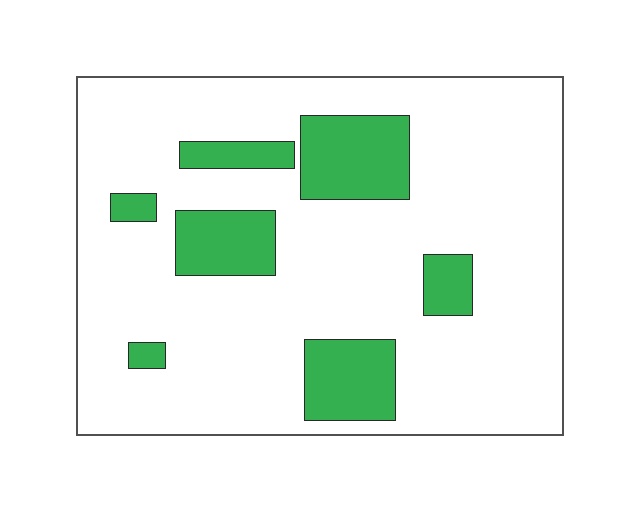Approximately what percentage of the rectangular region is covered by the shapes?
Approximately 20%.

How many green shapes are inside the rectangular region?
7.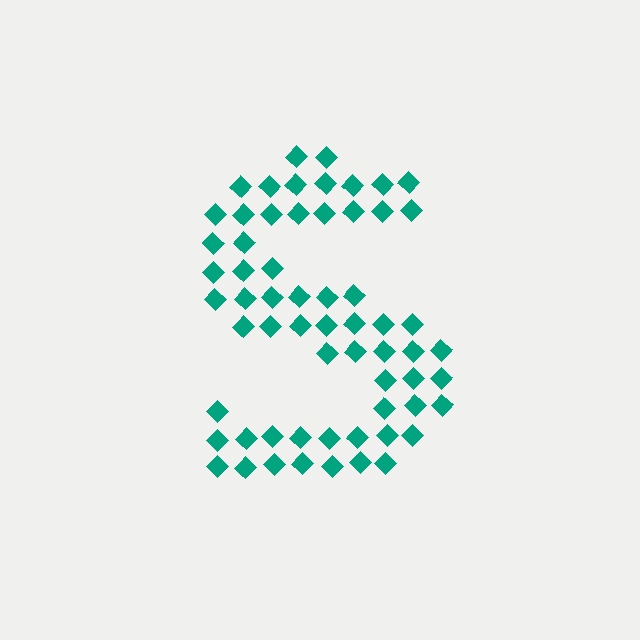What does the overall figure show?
The overall figure shows the letter S.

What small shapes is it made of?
It is made of small diamonds.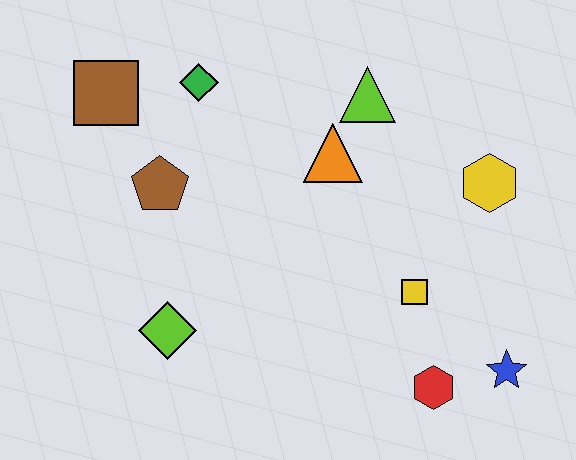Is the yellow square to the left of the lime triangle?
No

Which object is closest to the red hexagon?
The blue star is closest to the red hexagon.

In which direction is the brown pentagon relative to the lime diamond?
The brown pentagon is above the lime diamond.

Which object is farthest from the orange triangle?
The blue star is farthest from the orange triangle.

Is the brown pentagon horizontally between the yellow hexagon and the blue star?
No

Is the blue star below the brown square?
Yes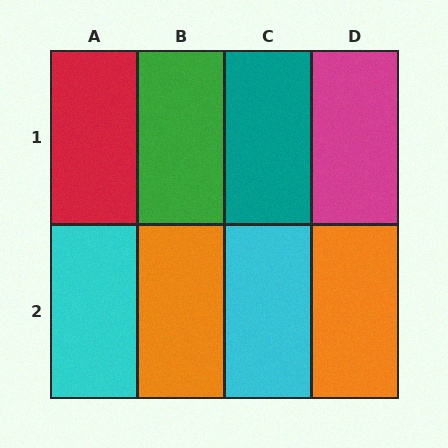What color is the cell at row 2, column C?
Cyan.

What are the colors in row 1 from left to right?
Red, green, teal, magenta.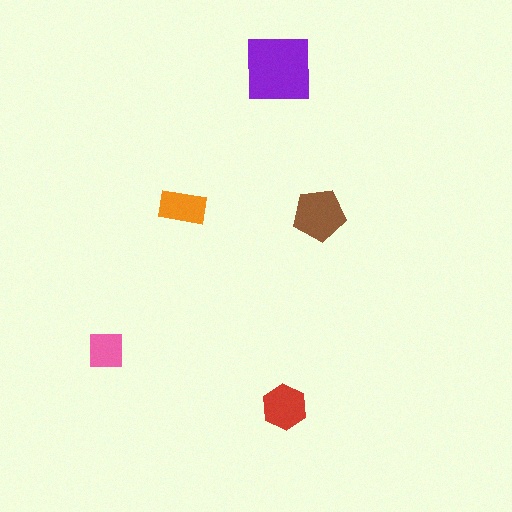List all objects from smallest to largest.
The pink square, the orange rectangle, the red hexagon, the brown pentagon, the purple square.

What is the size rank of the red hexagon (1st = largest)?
3rd.